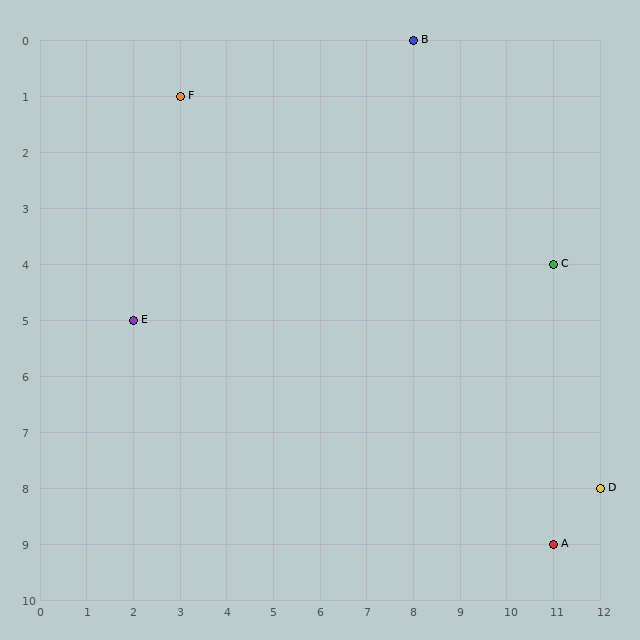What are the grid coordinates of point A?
Point A is at grid coordinates (11, 9).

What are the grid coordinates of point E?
Point E is at grid coordinates (2, 5).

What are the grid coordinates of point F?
Point F is at grid coordinates (3, 1).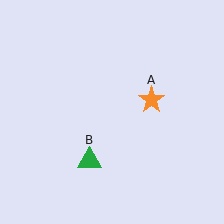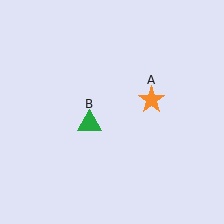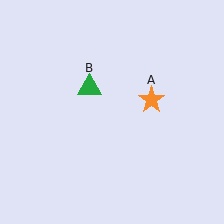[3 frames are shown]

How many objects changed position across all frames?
1 object changed position: green triangle (object B).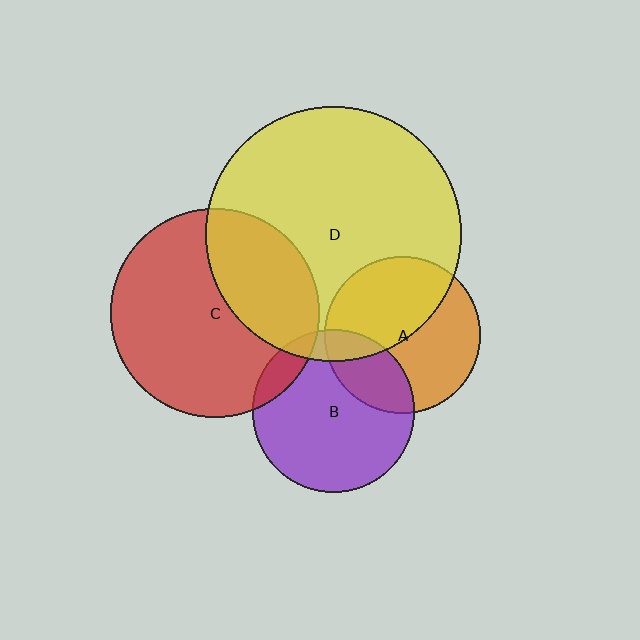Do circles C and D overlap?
Yes.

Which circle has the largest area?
Circle D (yellow).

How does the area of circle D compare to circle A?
Approximately 2.7 times.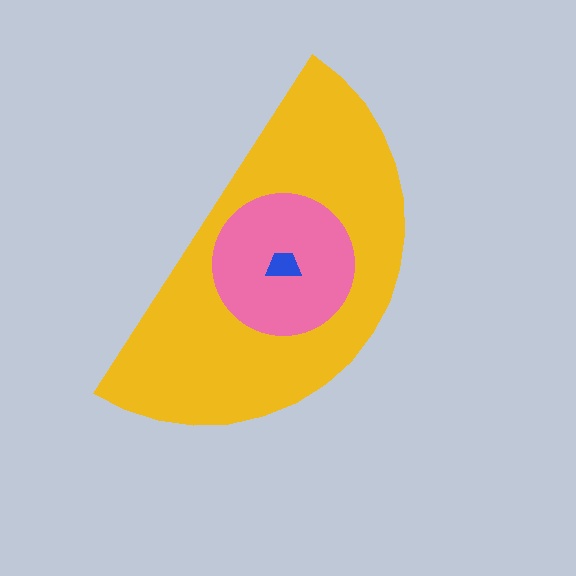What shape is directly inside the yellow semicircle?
The pink circle.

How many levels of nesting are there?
3.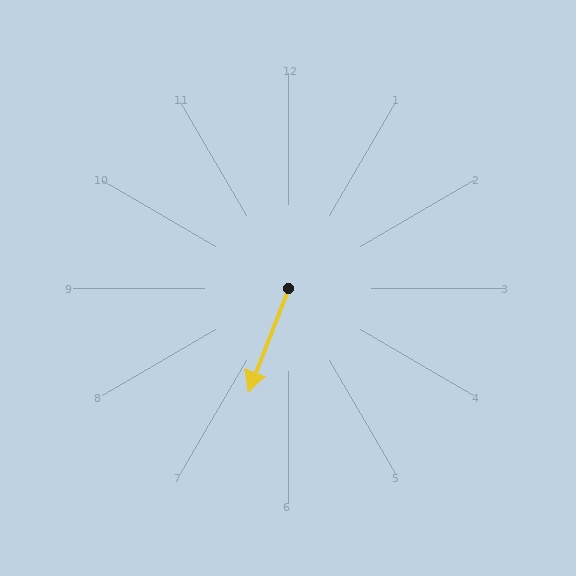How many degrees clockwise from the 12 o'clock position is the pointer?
Approximately 201 degrees.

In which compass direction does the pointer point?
South.